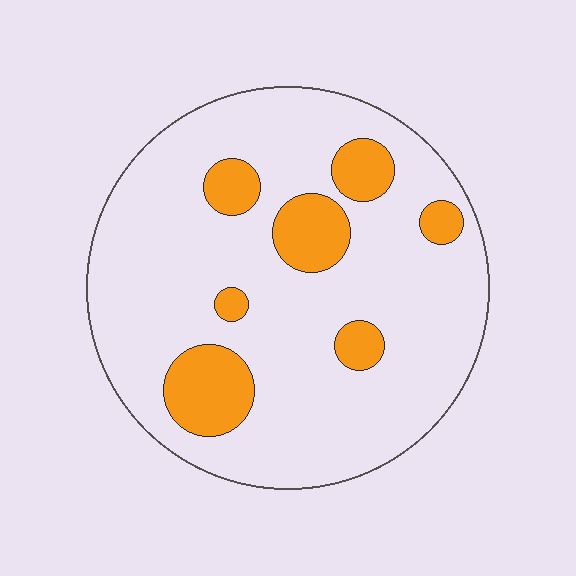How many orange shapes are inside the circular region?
7.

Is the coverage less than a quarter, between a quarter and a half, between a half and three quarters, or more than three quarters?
Less than a quarter.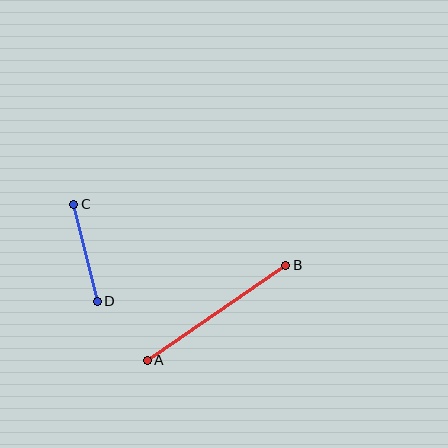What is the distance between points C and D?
The distance is approximately 100 pixels.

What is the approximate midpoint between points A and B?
The midpoint is at approximately (217, 313) pixels.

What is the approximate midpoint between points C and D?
The midpoint is at approximately (85, 253) pixels.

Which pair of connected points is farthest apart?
Points A and B are farthest apart.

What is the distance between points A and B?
The distance is approximately 168 pixels.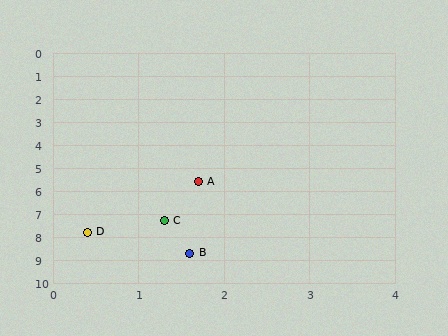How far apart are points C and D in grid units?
Points C and D are about 1.0 grid units apart.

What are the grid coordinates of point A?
Point A is at approximately (1.7, 5.6).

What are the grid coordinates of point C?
Point C is at approximately (1.3, 7.3).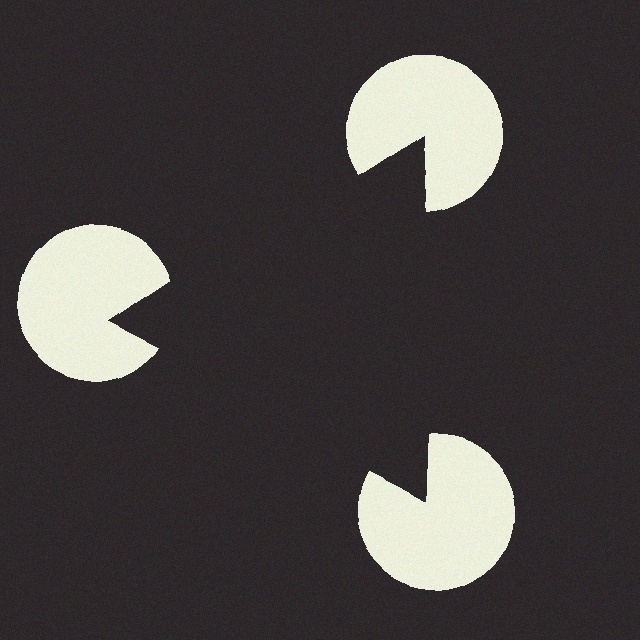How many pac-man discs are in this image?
There are 3 — one at each vertex of the illusory triangle.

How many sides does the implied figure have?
3 sides.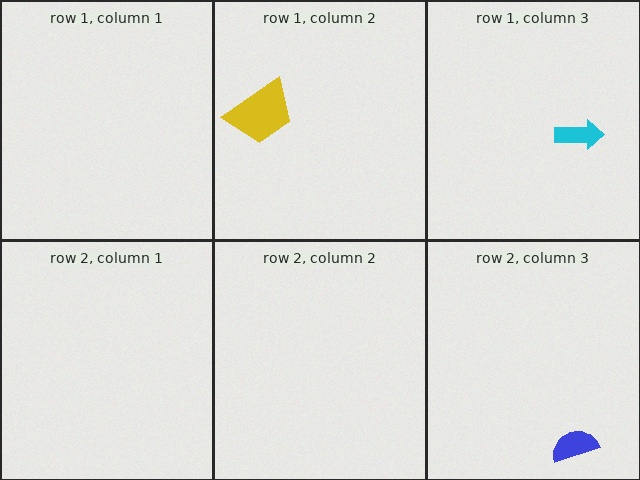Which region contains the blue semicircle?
The row 2, column 3 region.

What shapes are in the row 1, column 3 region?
The cyan arrow.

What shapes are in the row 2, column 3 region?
The blue semicircle.